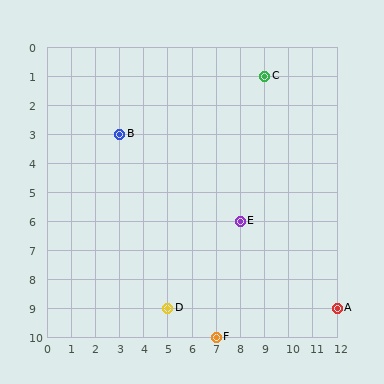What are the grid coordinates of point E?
Point E is at grid coordinates (8, 6).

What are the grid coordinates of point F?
Point F is at grid coordinates (7, 10).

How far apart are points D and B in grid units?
Points D and B are 2 columns and 6 rows apart (about 6.3 grid units diagonally).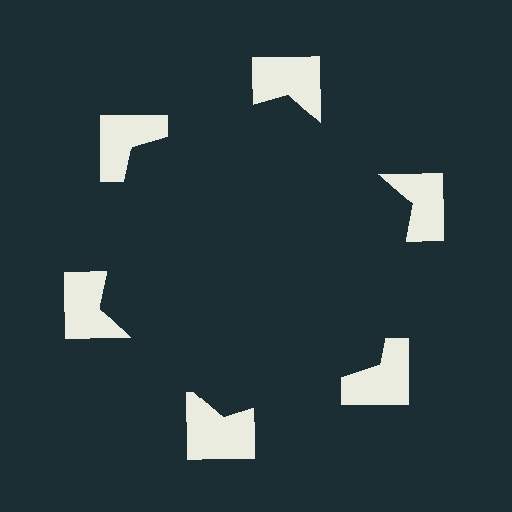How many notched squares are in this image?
There are 6 — one at each vertex of the illusory hexagon.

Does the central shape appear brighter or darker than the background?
It typically appears slightly darker than the background, even though no actual brightness change is drawn.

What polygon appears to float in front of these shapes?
An illusory hexagon — its edges are inferred from the aligned wedge cuts in the notched squares, not physically drawn.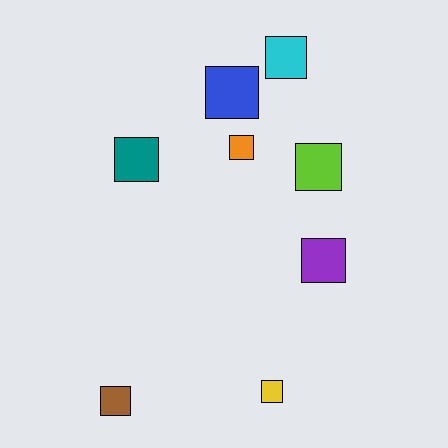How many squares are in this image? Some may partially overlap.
There are 8 squares.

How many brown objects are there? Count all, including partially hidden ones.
There is 1 brown object.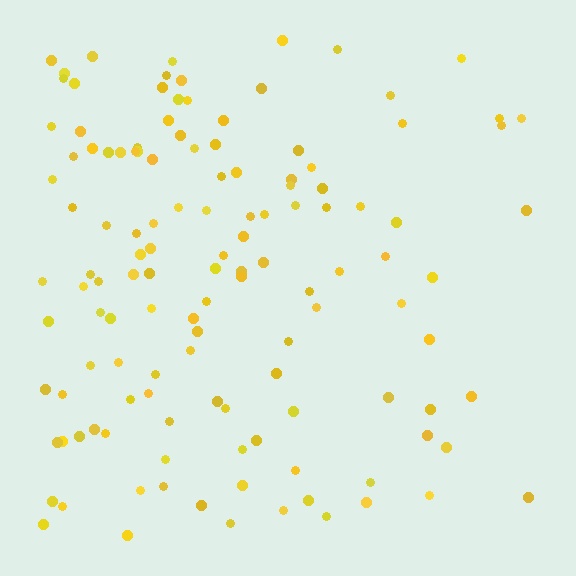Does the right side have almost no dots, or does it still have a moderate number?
Still a moderate number, just noticeably fewer than the left.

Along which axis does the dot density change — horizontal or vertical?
Horizontal.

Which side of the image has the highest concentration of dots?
The left.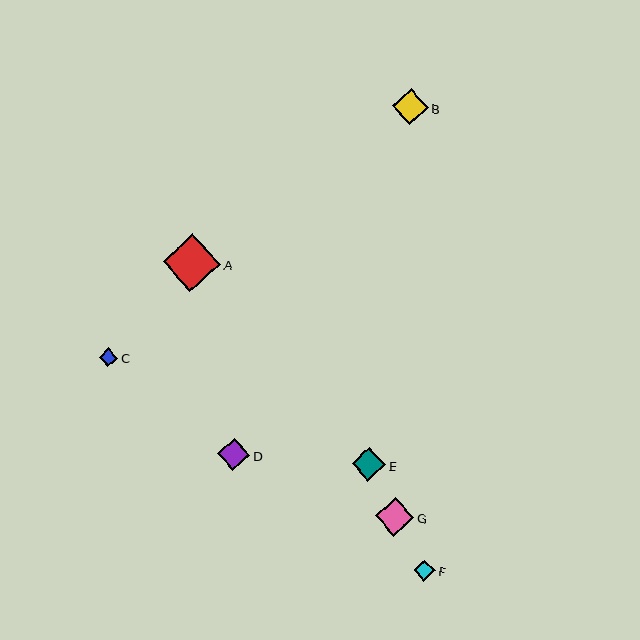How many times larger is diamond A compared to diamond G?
Diamond A is approximately 1.5 times the size of diamond G.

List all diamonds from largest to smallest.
From largest to smallest: A, G, B, E, D, F, C.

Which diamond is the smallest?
Diamond C is the smallest with a size of approximately 19 pixels.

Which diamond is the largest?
Diamond A is the largest with a size of approximately 58 pixels.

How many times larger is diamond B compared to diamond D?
Diamond B is approximately 1.1 times the size of diamond D.